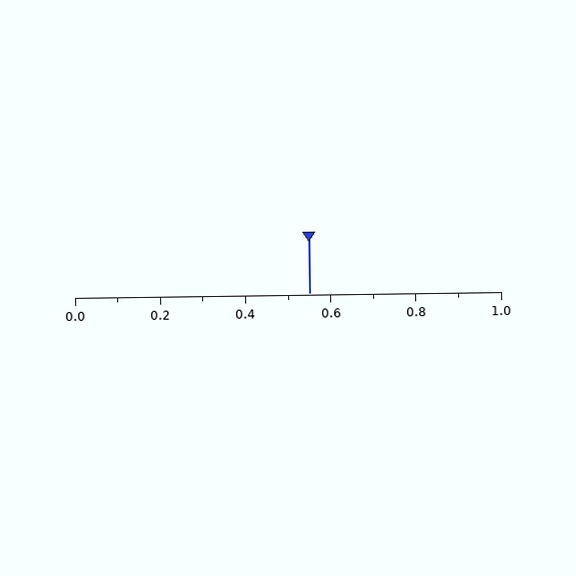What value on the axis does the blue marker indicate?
The marker indicates approximately 0.55.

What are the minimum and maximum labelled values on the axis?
The axis runs from 0.0 to 1.0.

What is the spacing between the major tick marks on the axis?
The major ticks are spaced 0.2 apart.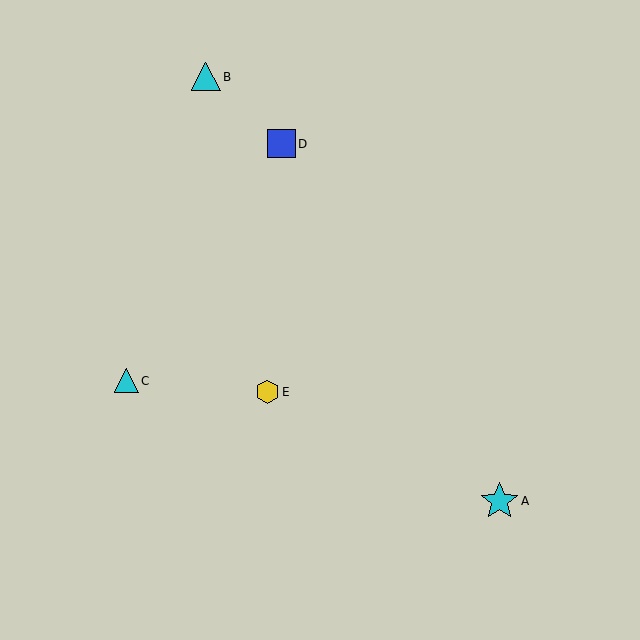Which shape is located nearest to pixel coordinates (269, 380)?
The yellow hexagon (labeled E) at (267, 392) is nearest to that location.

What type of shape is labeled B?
Shape B is a cyan triangle.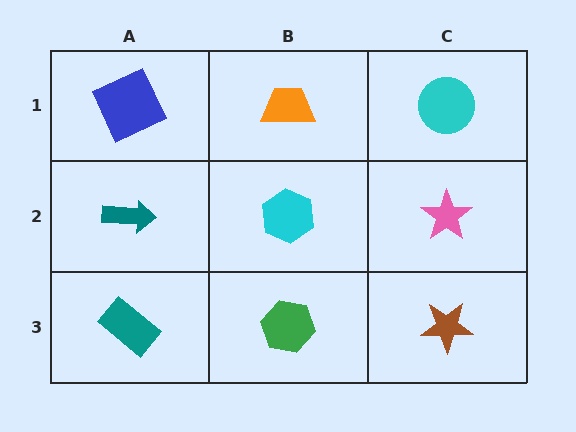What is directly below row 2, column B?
A green hexagon.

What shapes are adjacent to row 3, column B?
A cyan hexagon (row 2, column B), a teal rectangle (row 3, column A), a brown star (row 3, column C).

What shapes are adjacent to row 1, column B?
A cyan hexagon (row 2, column B), a blue square (row 1, column A), a cyan circle (row 1, column C).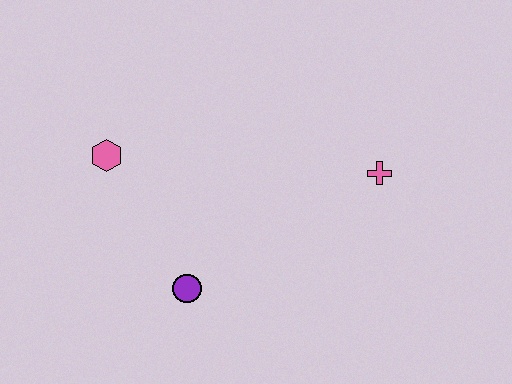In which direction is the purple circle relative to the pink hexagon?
The purple circle is below the pink hexagon.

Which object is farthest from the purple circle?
The pink cross is farthest from the purple circle.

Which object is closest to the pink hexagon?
The purple circle is closest to the pink hexagon.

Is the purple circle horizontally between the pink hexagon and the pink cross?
Yes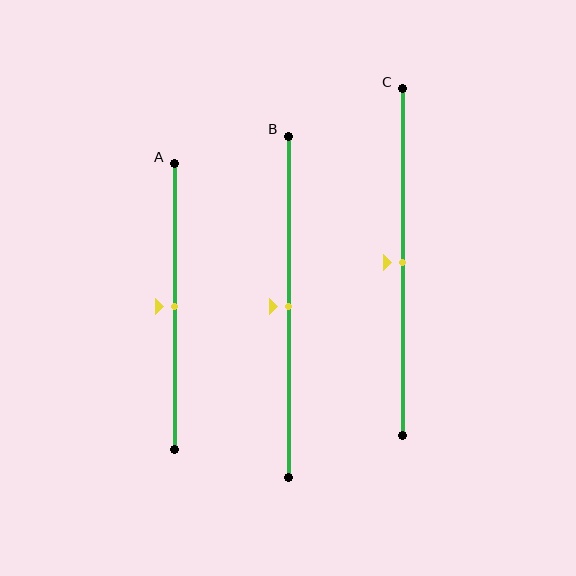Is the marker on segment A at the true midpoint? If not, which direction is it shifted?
Yes, the marker on segment A is at the true midpoint.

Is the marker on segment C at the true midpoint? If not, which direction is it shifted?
Yes, the marker on segment C is at the true midpoint.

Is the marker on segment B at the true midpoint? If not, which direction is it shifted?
Yes, the marker on segment B is at the true midpoint.